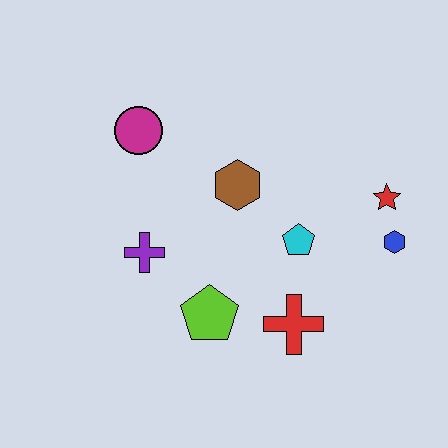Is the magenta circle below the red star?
No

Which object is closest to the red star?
The blue hexagon is closest to the red star.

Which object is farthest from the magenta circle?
The blue hexagon is farthest from the magenta circle.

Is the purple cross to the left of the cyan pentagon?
Yes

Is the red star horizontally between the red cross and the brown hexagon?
No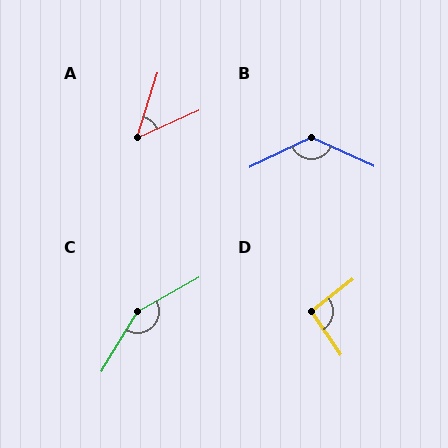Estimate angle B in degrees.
Approximately 130 degrees.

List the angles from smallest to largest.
A (49°), D (94°), B (130°), C (150°).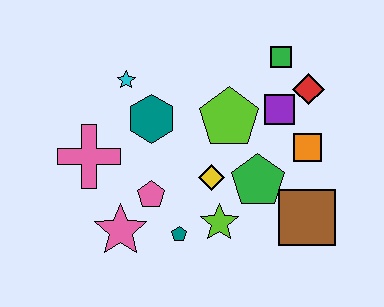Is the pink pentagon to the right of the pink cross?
Yes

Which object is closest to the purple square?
The red diamond is closest to the purple square.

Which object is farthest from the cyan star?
The brown square is farthest from the cyan star.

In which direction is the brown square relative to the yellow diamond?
The brown square is to the right of the yellow diamond.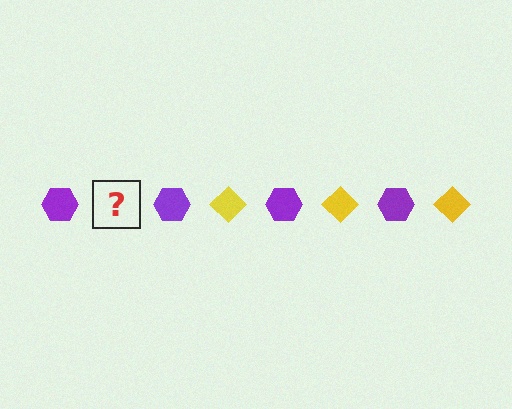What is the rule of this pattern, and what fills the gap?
The rule is that the pattern alternates between purple hexagon and yellow diamond. The gap should be filled with a yellow diamond.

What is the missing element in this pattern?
The missing element is a yellow diamond.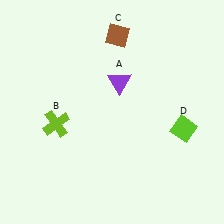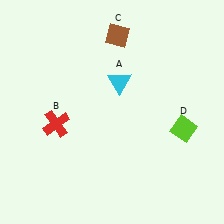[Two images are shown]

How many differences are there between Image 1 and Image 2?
There are 2 differences between the two images.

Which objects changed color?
A changed from purple to cyan. B changed from lime to red.